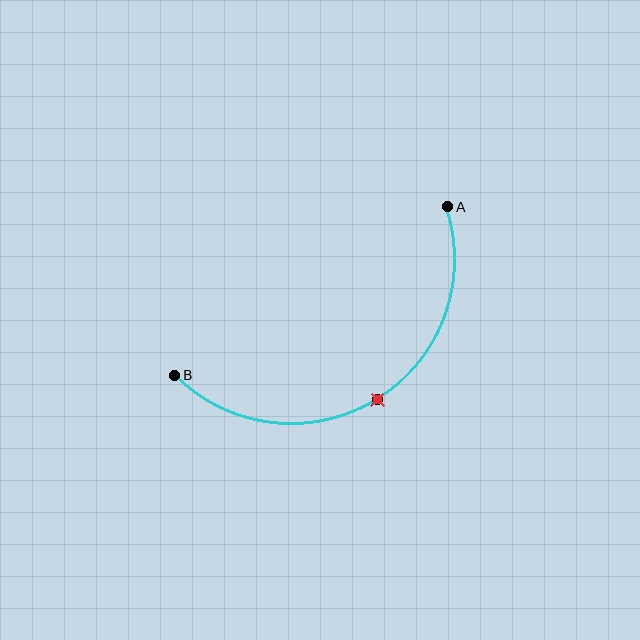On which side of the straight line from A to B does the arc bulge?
The arc bulges below the straight line connecting A and B.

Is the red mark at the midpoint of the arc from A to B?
Yes. The red mark lies on the arc at equal arc-length from both A and B — it is the arc midpoint.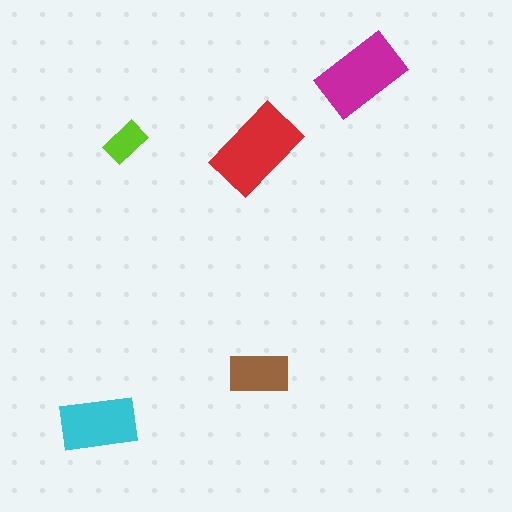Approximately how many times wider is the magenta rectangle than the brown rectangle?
About 1.5 times wider.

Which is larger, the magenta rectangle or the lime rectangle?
The magenta one.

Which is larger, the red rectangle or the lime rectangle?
The red one.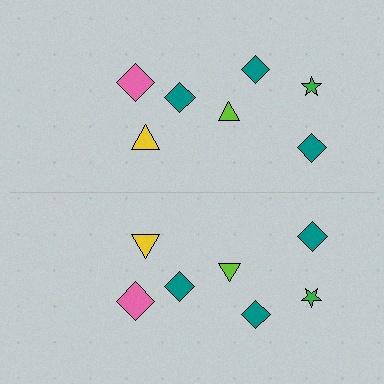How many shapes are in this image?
There are 14 shapes in this image.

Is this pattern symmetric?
Yes, this pattern has bilateral (reflection) symmetry.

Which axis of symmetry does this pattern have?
The pattern has a horizontal axis of symmetry running through the center of the image.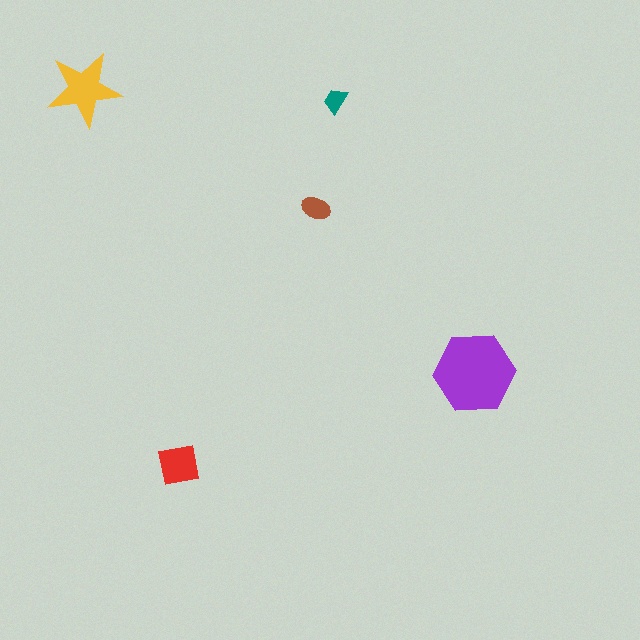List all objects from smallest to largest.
The teal trapezoid, the brown ellipse, the red square, the yellow star, the purple hexagon.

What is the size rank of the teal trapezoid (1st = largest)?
5th.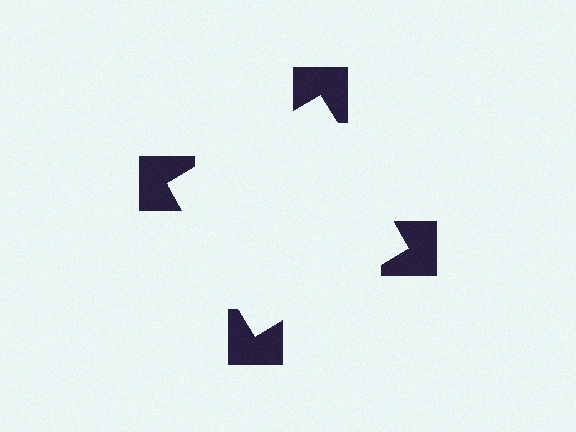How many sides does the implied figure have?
4 sides.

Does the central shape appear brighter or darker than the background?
It typically appears slightly brighter than the background, even though no actual brightness change is drawn.